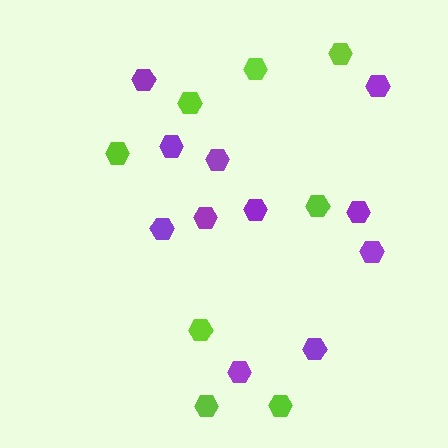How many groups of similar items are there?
There are 2 groups: one group of lime hexagons (8) and one group of purple hexagons (11).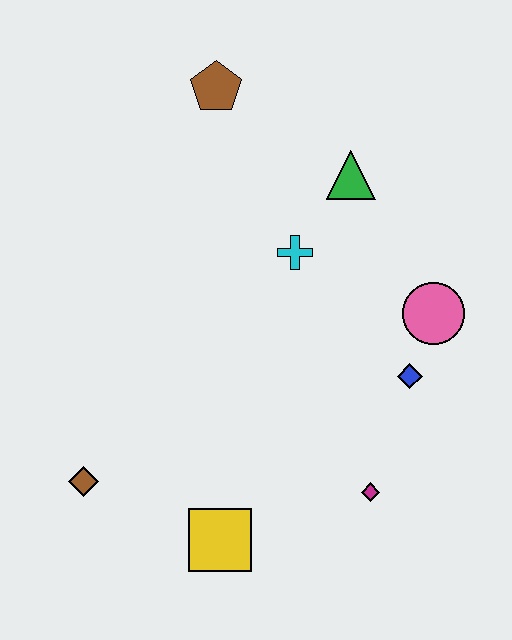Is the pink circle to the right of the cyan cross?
Yes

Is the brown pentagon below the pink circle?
No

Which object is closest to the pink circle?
The blue diamond is closest to the pink circle.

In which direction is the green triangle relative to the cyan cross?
The green triangle is above the cyan cross.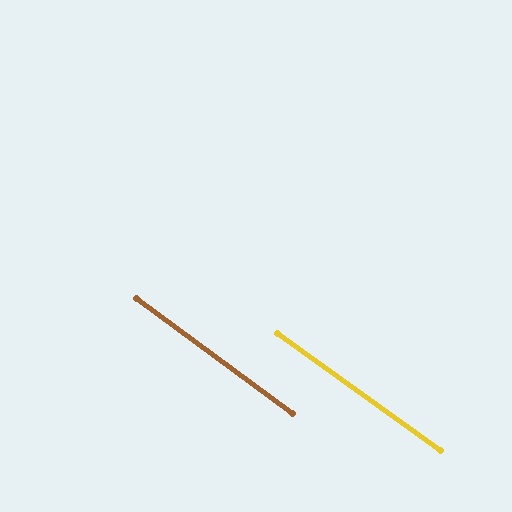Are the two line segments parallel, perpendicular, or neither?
Parallel — their directions differ by only 0.7°.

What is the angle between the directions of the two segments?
Approximately 1 degree.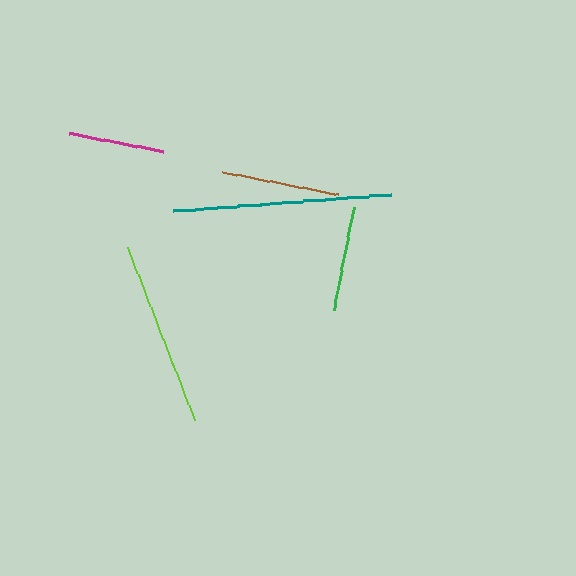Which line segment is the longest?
The teal line is the longest at approximately 219 pixels.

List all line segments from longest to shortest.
From longest to shortest: teal, lime, brown, green, magenta.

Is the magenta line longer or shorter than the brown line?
The brown line is longer than the magenta line.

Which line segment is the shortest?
The magenta line is the shortest at approximately 95 pixels.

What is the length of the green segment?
The green segment is approximately 105 pixels long.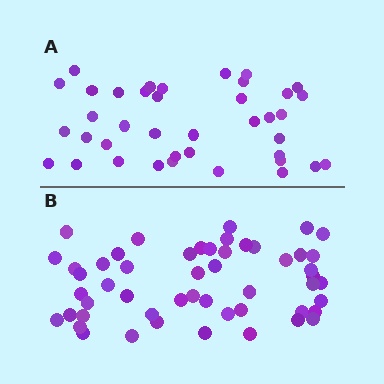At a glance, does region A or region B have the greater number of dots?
Region B (the bottom region) has more dots.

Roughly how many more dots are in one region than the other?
Region B has approximately 15 more dots than region A.